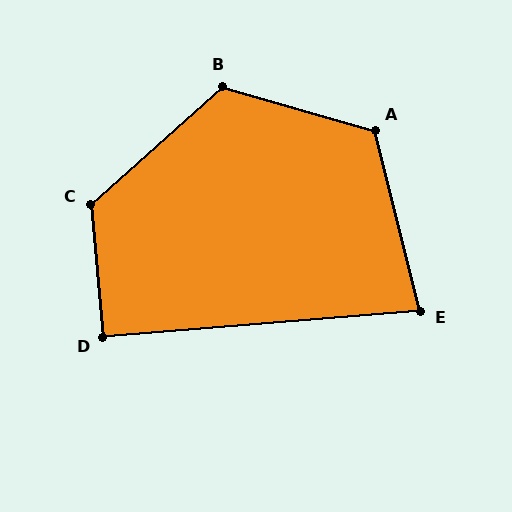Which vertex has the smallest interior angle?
E, at approximately 81 degrees.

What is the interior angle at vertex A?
Approximately 120 degrees (obtuse).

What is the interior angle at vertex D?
Approximately 91 degrees (approximately right).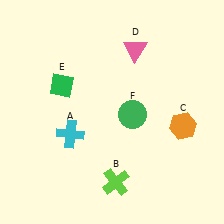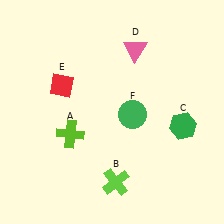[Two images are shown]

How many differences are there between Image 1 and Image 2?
There are 3 differences between the two images.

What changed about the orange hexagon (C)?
In Image 1, C is orange. In Image 2, it changed to green.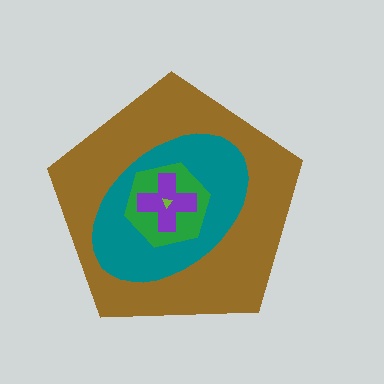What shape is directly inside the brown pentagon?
The teal ellipse.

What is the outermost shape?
The brown pentagon.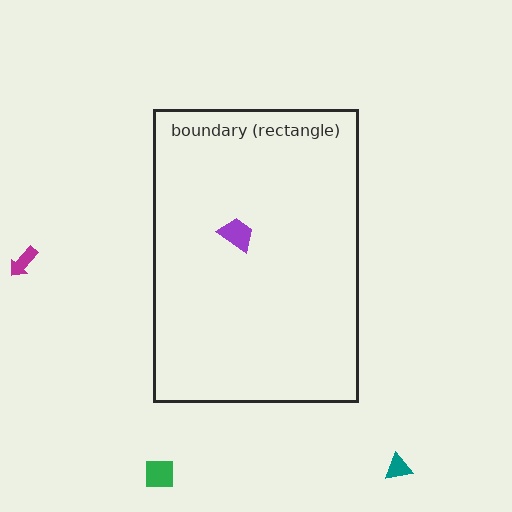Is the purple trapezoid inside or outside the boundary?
Inside.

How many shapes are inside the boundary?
1 inside, 3 outside.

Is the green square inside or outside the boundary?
Outside.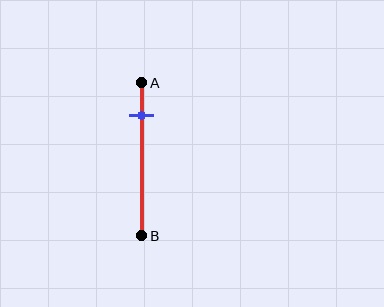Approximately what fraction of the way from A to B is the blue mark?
The blue mark is approximately 20% of the way from A to B.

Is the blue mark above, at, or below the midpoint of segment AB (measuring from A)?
The blue mark is above the midpoint of segment AB.